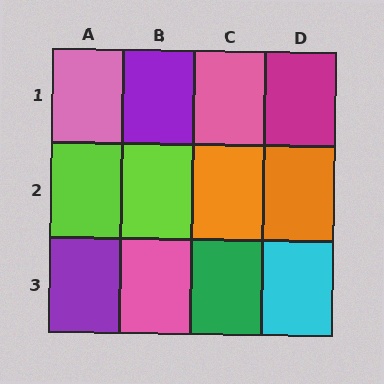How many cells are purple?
2 cells are purple.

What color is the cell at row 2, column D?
Orange.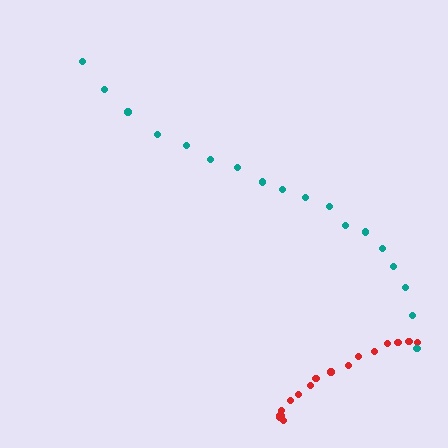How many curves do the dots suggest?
There are 2 distinct paths.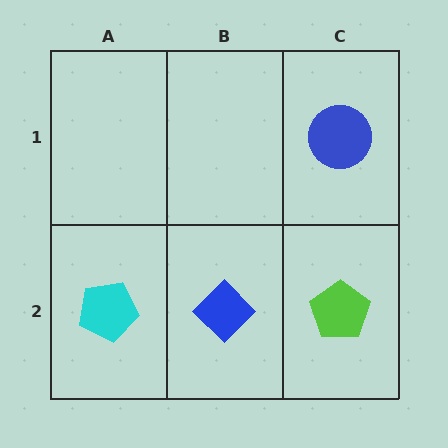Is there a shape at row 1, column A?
No, that cell is empty.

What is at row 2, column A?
A cyan pentagon.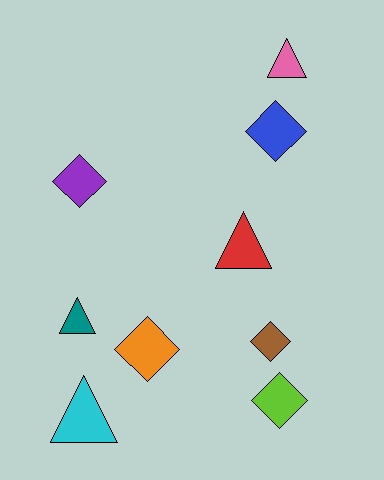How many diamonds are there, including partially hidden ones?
There are 5 diamonds.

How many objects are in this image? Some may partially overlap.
There are 9 objects.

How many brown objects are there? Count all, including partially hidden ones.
There is 1 brown object.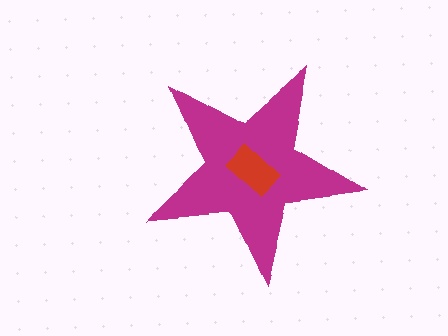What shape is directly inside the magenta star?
The red rectangle.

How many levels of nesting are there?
2.